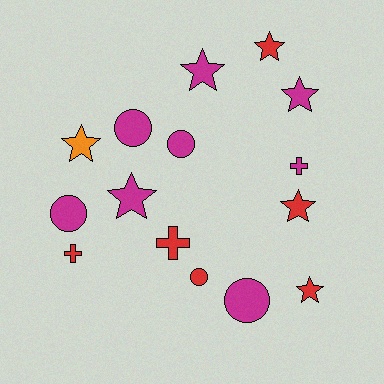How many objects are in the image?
There are 15 objects.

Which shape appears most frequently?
Star, with 7 objects.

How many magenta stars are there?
There are 3 magenta stars.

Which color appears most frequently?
Magenta, with 8 objects.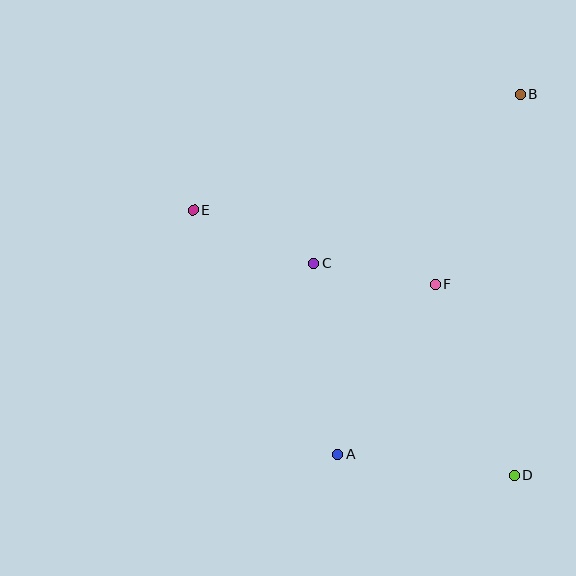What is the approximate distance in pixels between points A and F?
The distance between A and F is approximately 196 pixels.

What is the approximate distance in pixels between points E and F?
The distance between E and F is approximately 253 pixels.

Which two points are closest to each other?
Points C and F are closest to each other.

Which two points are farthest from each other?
Points D and E are farthest from each other.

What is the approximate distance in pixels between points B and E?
The distance between B and E is approximately 347 pixels.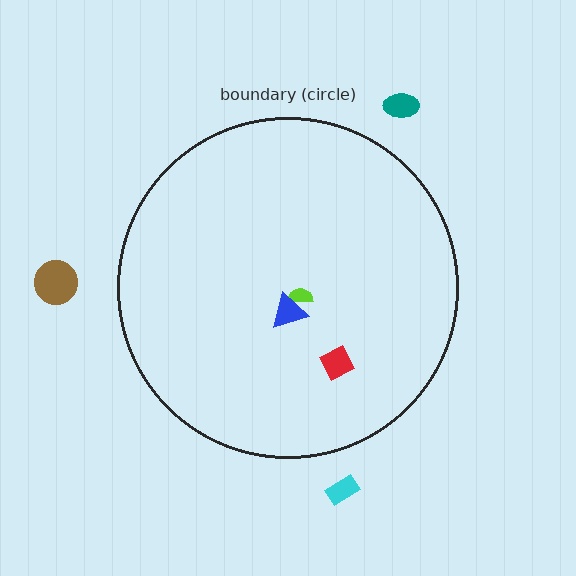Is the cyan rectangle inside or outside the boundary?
Outside.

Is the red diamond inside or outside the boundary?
Inside.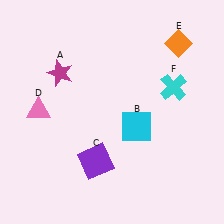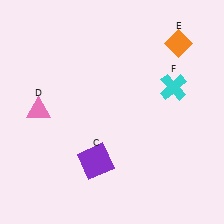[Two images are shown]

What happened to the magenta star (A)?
The magenta star (A) was removed in Image 2. It was in the top-left area of Image 1.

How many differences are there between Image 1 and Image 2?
There are 2 differences between the two images.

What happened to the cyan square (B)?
The cyan square (B) was removed in Image 2. It was in the bottom-right area of Image 1.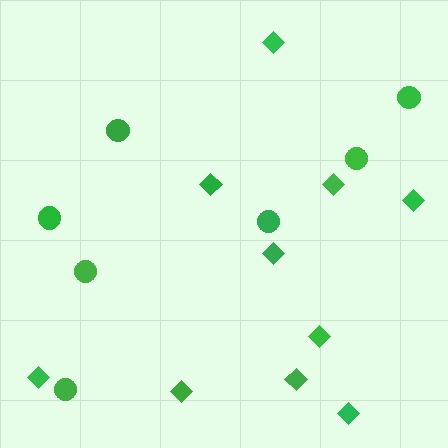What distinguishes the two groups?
There are 2 groups: one group of diamonds (10) and one group of circles (7).